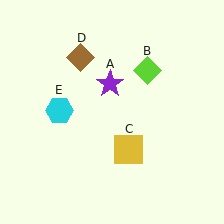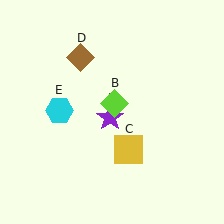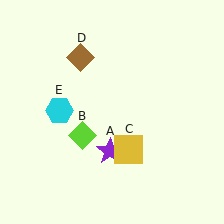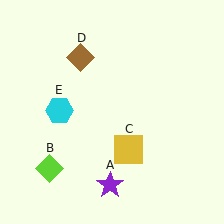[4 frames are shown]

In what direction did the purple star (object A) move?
The purple star (object A) moved down.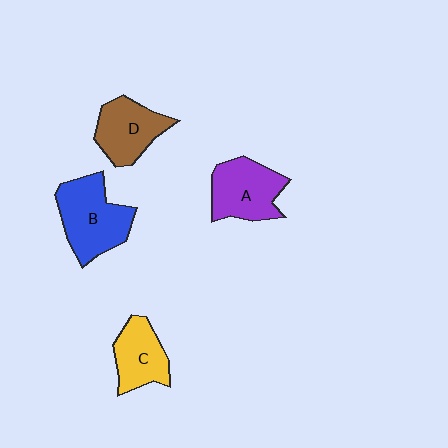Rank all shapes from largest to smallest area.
From largest to smallest: B (blue), A (purple), D (brown), C (yellow).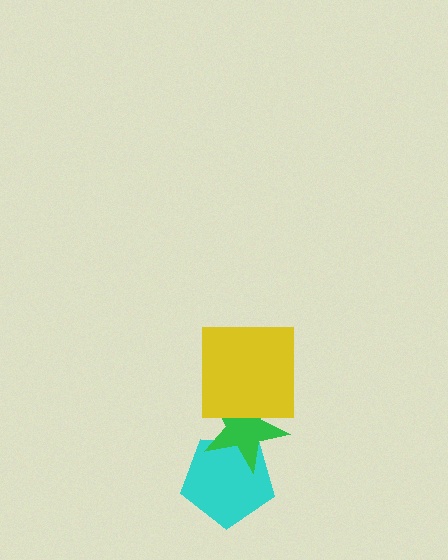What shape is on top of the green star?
The yellow square is on top of the green star.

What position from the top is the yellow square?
The yellow square is 1st from the top.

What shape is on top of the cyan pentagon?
The green star is on top of the cyan pentagon.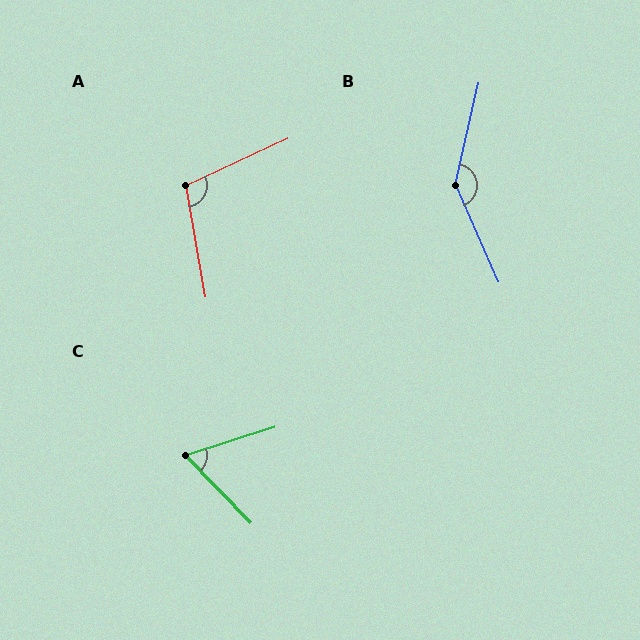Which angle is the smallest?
C, at approximately 63 degrees.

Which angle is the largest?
B, at approximately 143 degrees.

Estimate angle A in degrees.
Approximately 105 degrees.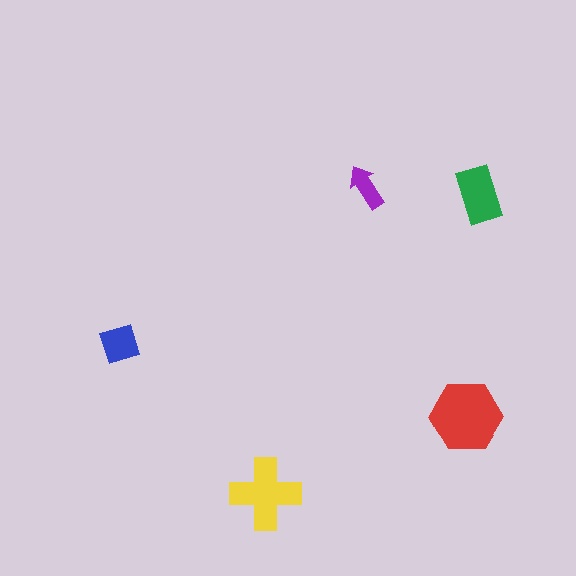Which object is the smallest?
The purple arrow.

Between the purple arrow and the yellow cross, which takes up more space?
The yellow cross.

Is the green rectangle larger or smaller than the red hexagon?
Smaller.